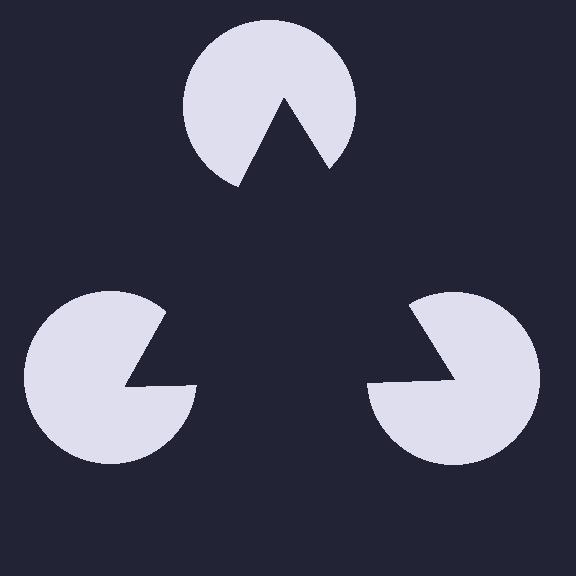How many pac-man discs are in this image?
There are 3 — one at each vertex of the illusory triangle.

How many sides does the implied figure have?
3 sides.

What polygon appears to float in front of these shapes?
An illusory triangle — its edges are inferred from the aligned wedge cuts in the pac-man discs, not physically drawn.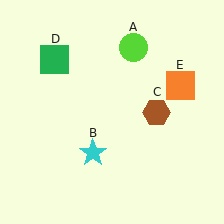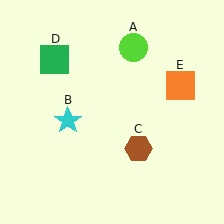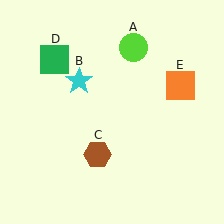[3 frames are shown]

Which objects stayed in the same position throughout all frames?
Lime circle (object A) and green square (object D) and orange square (object E) remained stationary.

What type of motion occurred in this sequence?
The cyan star (object B), brown hexagon (object C) rotated clockwise around the center of the scene.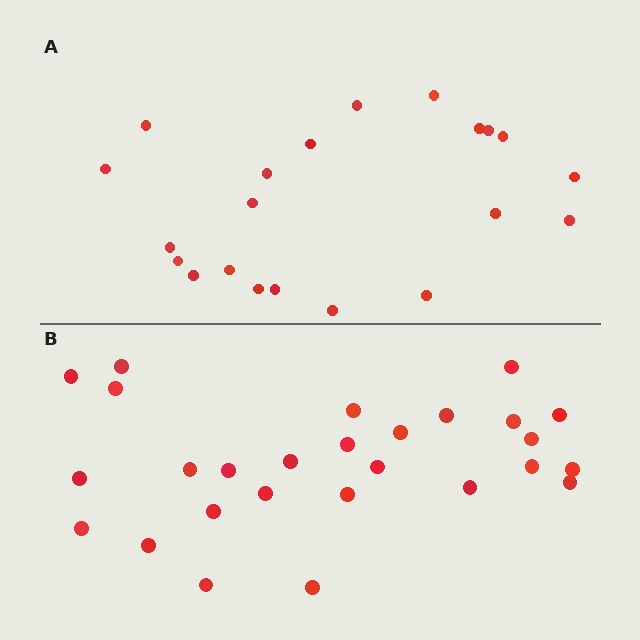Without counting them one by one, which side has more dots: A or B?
Region B (the bottom region) has more dots.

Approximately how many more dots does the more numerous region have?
Region B has about 6 more dots than region A.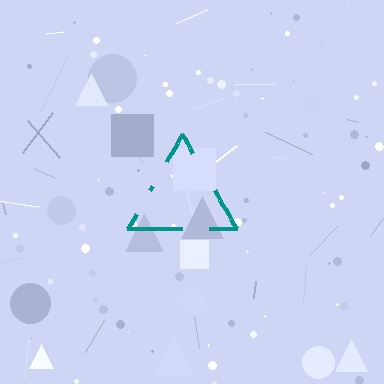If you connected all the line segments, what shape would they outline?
They would outline a triangle.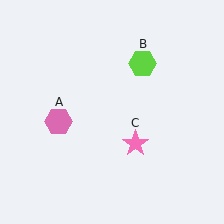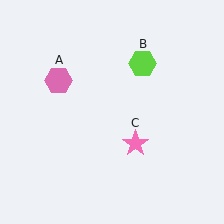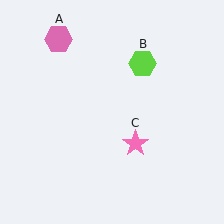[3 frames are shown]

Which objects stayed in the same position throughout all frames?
Lime hexagon (object B) and pink star (object C) remained stationary.